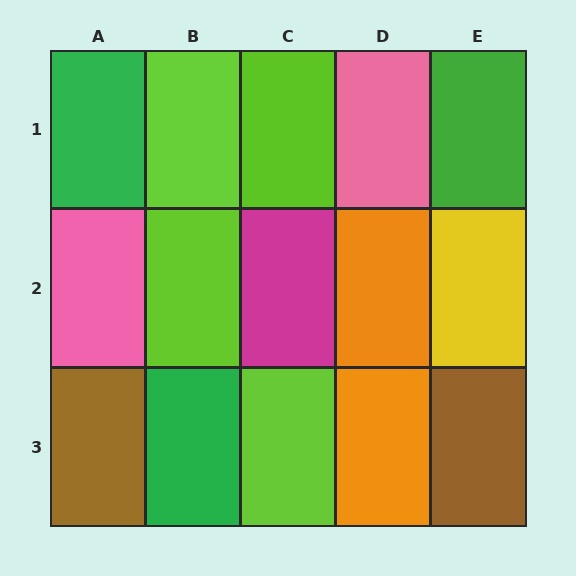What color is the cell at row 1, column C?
Lime.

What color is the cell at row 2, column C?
Magenta.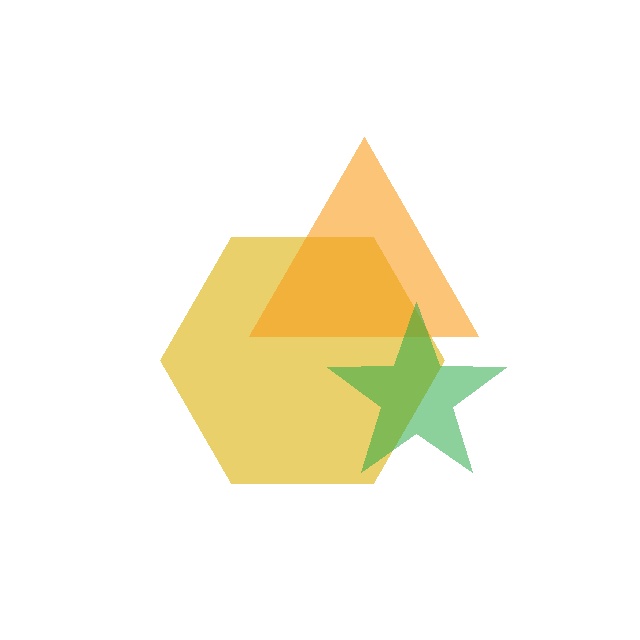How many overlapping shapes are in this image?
There are 3 overlapping shapes in the image.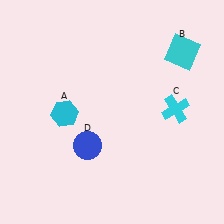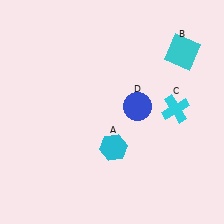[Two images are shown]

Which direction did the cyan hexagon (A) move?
The cyan hexagon (A) moved right.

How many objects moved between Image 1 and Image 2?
2 objects moved between the two images.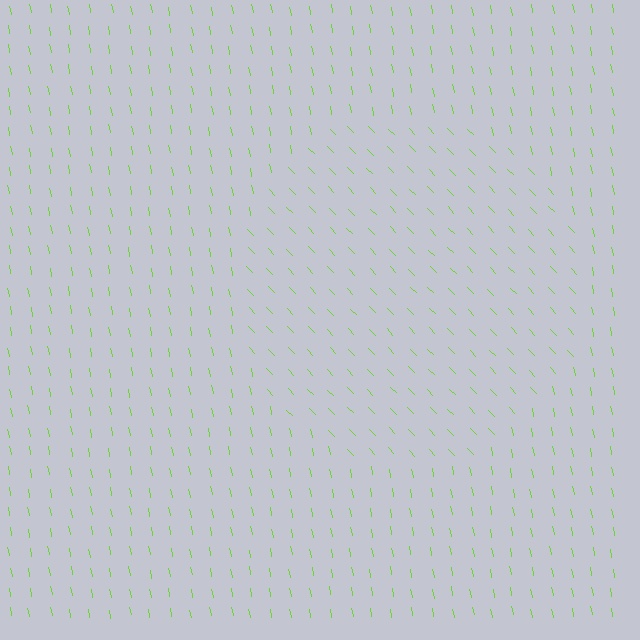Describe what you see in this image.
The image is filled with small lime line segments. A circle region in the image has lines oriented differently from the surrounding lines, creating a visible texture boundary.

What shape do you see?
I see a circle.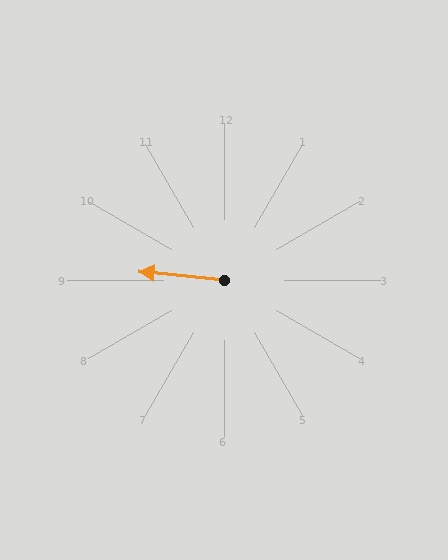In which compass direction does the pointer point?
West.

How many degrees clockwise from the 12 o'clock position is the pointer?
Approximately 275 degrees.